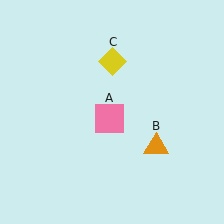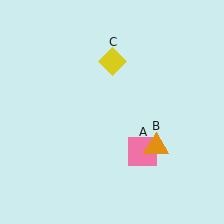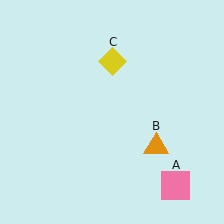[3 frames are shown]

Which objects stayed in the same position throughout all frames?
Orange triangle (object B) and yellow diamond (object C) remained stationary.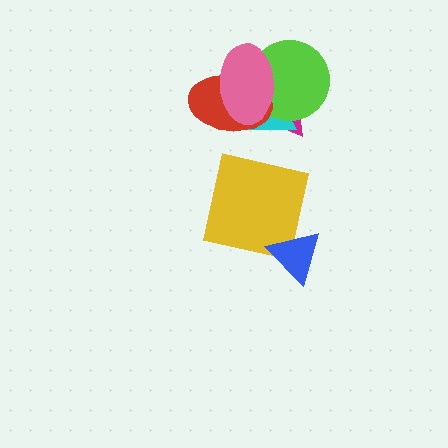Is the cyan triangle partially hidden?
Yes, it is partially covered by another shape.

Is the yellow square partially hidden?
Yes, it is partially covered by another shape.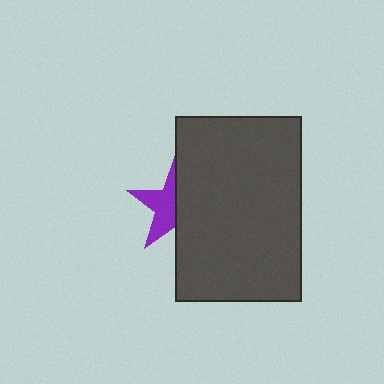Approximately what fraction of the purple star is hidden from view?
Roughly 50% of the purple star is hidden behind the dark gray rectangle.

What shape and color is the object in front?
The object in front is a dark gray rectangle.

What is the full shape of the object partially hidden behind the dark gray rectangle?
The partially hidden object is a purple star.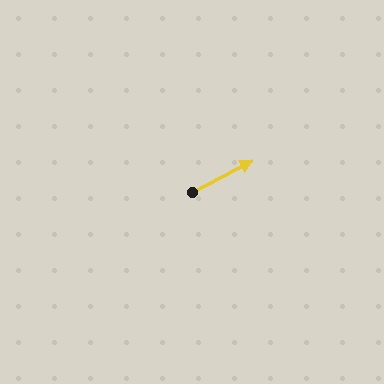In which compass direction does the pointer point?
Northeast.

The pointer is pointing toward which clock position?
Roughly 2 o'clock.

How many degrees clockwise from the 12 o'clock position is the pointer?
Approximately 62 degrees.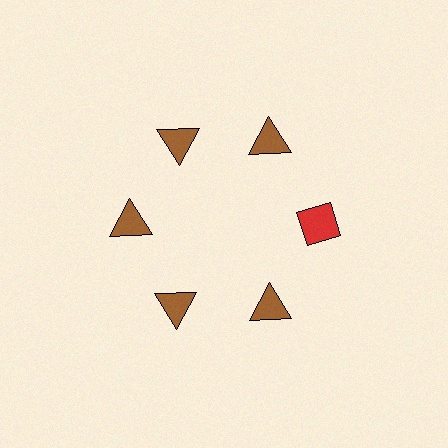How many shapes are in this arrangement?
There are 6 shapes arranged in a ring pattern.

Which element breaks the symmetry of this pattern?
The red diamond at roughly the 3 o'clock position breaks the symmetry. All other shapes are brown triangles.